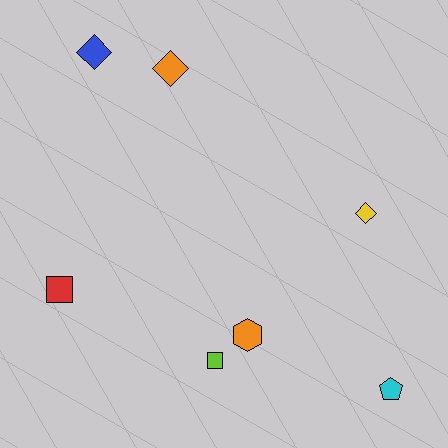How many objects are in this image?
There are 7 objects.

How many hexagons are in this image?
There is 1 hexagon.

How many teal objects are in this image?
There are no teal objects.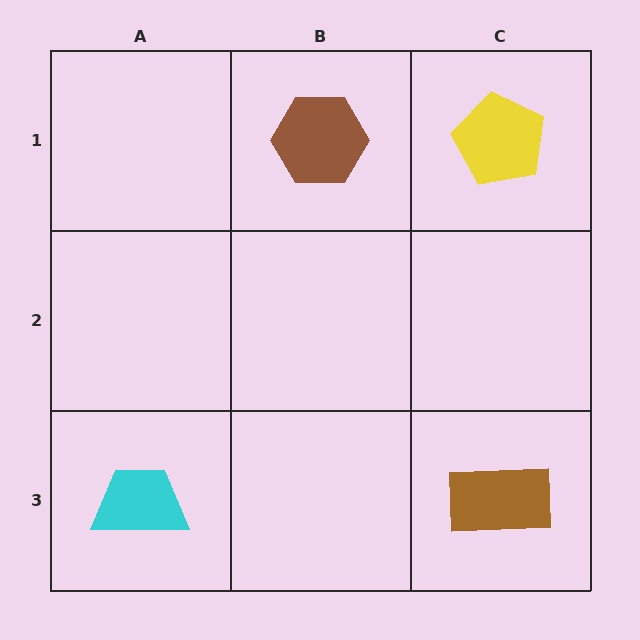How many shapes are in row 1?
2 shapes.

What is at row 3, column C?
A brown rectangle.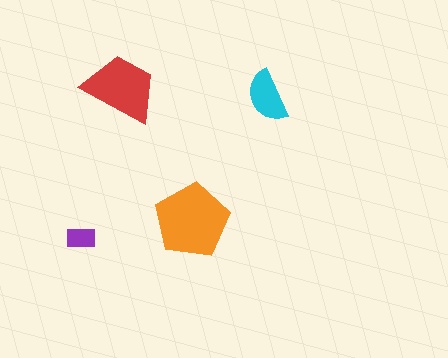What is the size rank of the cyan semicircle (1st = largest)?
3rd.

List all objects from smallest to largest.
The purple rectangle, the cyan semicircle, the red trapezoid, the orange pentagon.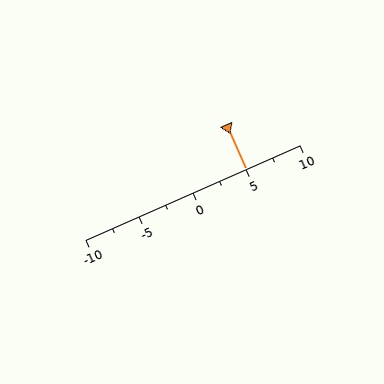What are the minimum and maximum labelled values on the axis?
The axis runs from -10 to 10.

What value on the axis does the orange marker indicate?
The marker indicates approximately 5.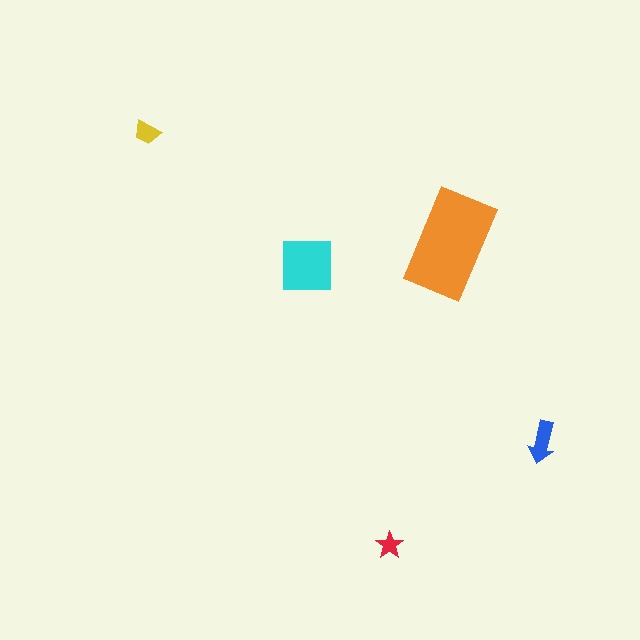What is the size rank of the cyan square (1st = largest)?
2nd.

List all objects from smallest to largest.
The red star, the yellow trapezoid, the blue arrow, the cyan square, the orange rectangle.